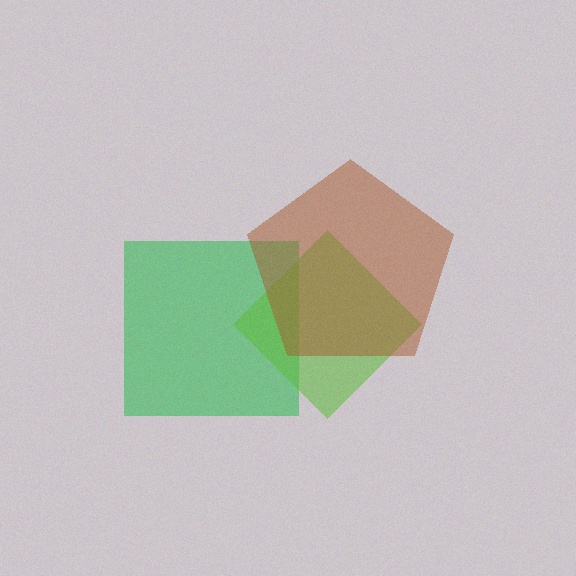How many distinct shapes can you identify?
There are 3 distinct shapes: a green square, a lime diamond, a brown pentagon.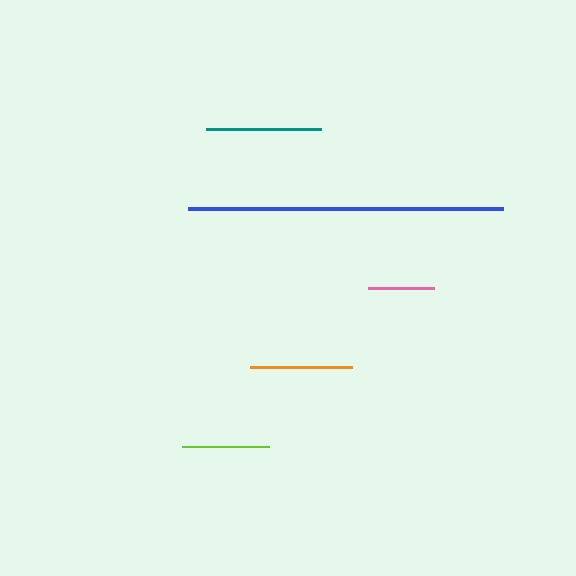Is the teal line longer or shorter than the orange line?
The teal line is longer than the orange line.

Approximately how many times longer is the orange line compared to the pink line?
The orange line is approximately 1.5 times the length of the pink line.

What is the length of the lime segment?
The lime segment is approximately 87 pixels long.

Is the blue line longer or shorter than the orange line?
The blue line is longer than the orange line.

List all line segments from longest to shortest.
From longest to shortest: blue, teal, orange, lime, pink.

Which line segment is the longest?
The blue line is the longest at approximately 316 pixels.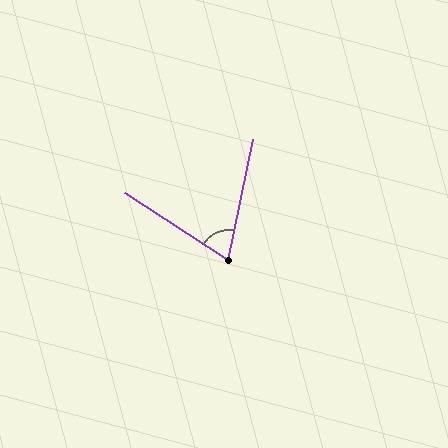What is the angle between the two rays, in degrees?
Approximately 69 degrees.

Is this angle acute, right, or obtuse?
It is acute.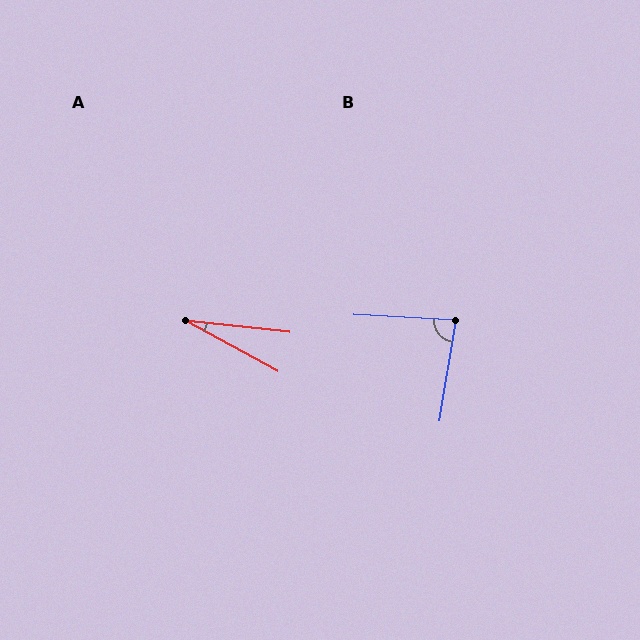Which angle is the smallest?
A, at approximately 22 degrees.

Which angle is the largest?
B, at approximately 84 degrees.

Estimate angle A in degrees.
Approximately 22 degrees.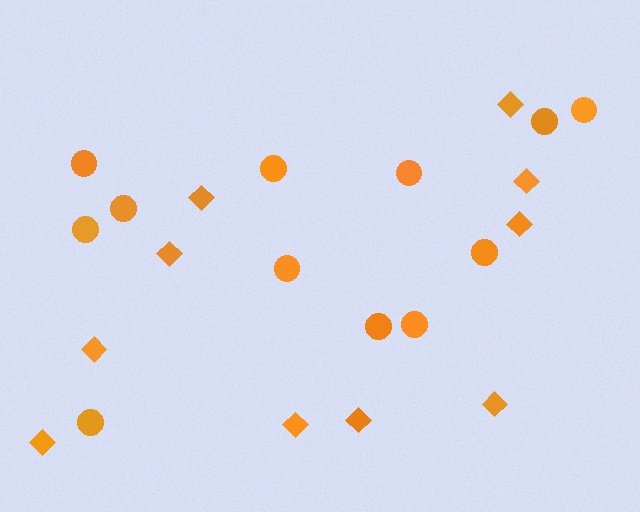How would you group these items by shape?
There are 2 groups: one group of diamonds (10) and one group of circles (12).